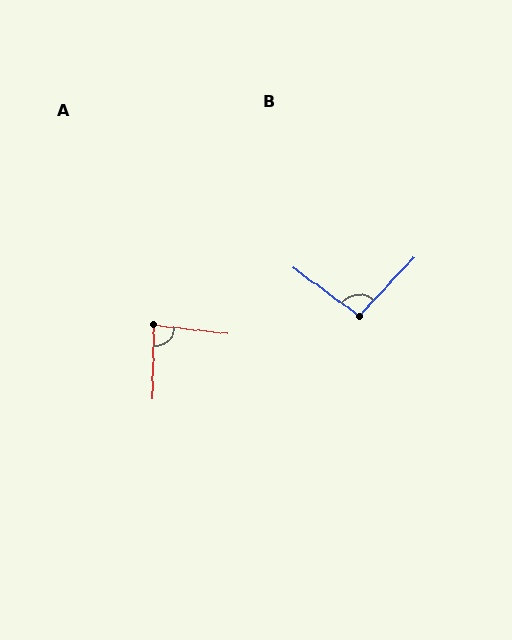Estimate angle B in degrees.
Approximately 97 degrees.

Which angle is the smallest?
A, at approximately 84 degrees.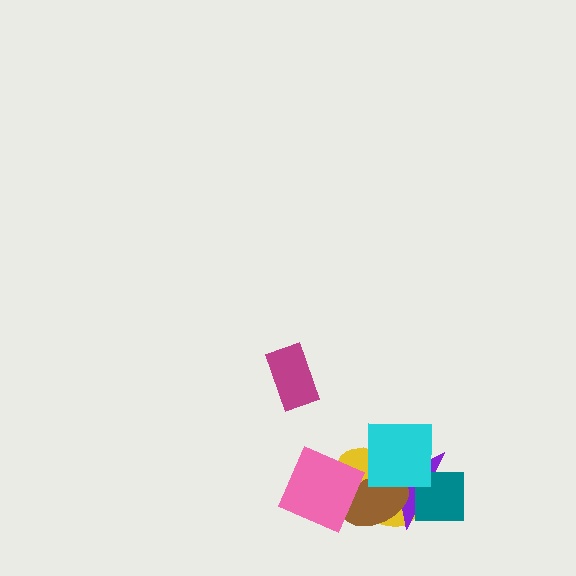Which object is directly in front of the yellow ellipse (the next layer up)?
The purple star is directly in front of the yellow ellipse.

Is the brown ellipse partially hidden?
Yes, it is partially covered by another shape.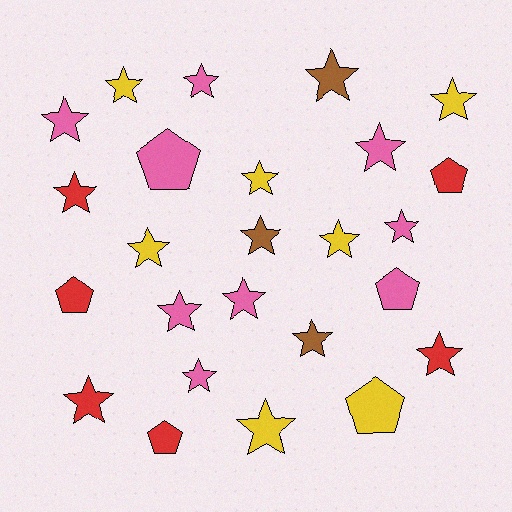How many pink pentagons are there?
There are 2 pink pentagons.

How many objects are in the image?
There are 25 objects.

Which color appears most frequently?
Pink, with 9 objects.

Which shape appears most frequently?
Star, with 19 objects.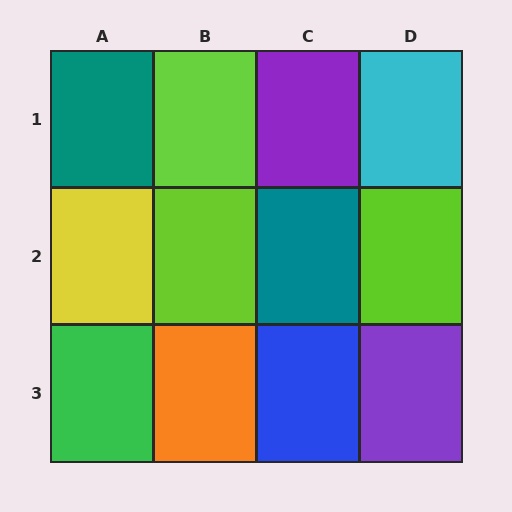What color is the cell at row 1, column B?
Lime.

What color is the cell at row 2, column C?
Teal.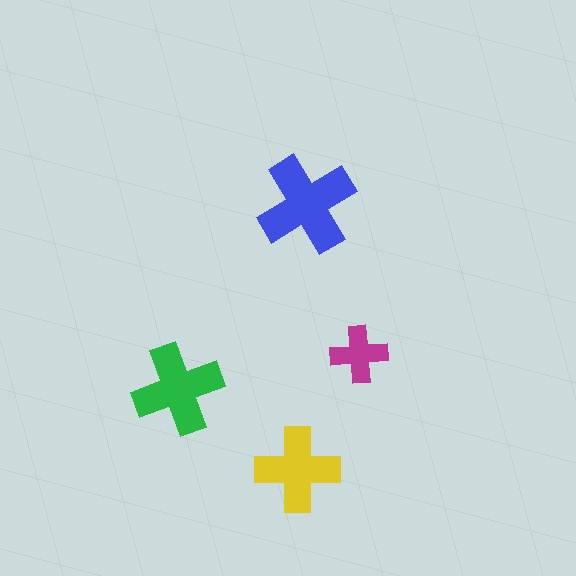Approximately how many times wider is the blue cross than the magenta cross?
About 1.5 times wider.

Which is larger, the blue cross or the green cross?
The blue one.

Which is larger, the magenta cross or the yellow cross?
The yellow one.